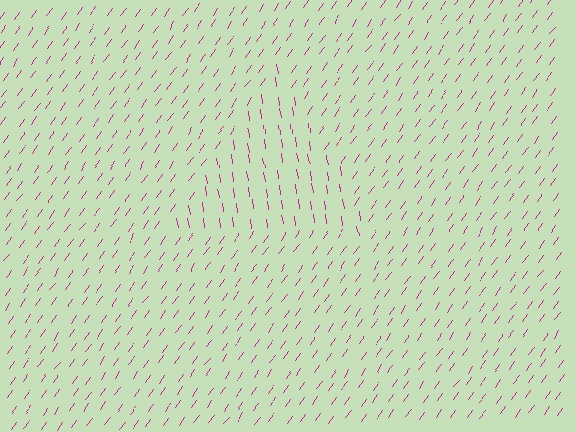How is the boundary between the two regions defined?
The boundary is defined purely by a change in line orientation (approximately 45 degrees difference). All lines are the same color and thickness.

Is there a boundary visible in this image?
Yes, there is a texture boundary formed by a change in line orientation.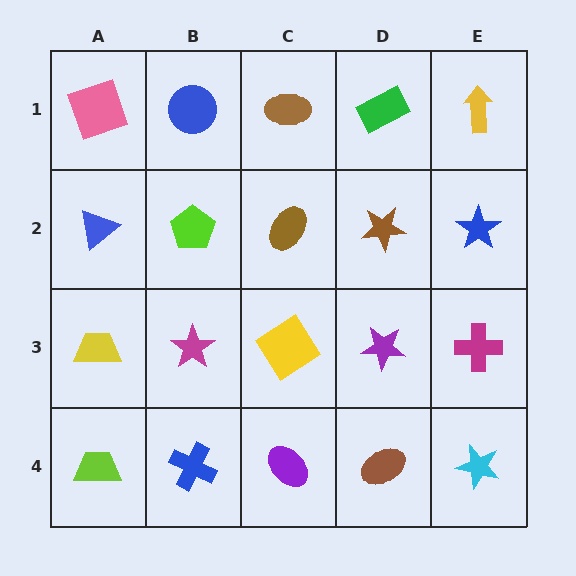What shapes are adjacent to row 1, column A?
A blue triangle (row 2, column A), a blue circle (row 1, column B).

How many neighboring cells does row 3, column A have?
3.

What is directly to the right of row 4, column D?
A cyan star.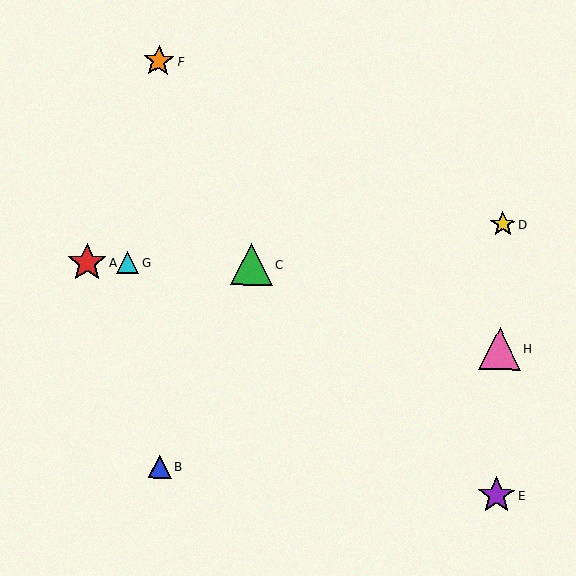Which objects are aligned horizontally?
Objects A, C, G are aligned horizontally.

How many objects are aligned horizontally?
3 objects (A, C, G) are aligned horizontally.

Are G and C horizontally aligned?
Yes, both are at y≈263.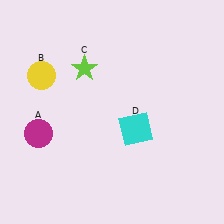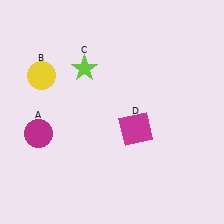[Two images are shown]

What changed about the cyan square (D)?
In Image 1, D is cyan. In Image 2, it changed to magenta.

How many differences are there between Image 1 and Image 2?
There is 1 difference between the two images.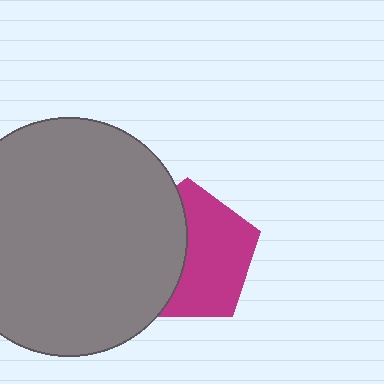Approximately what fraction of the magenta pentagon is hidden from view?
Roughly 43% of the magenta pentagon is hidden behind the gray circle.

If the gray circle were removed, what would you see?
You would see the complete magenta pentagon.